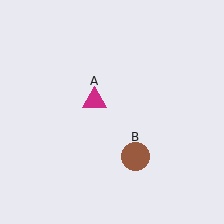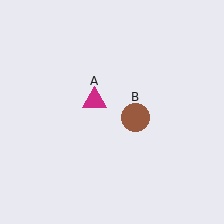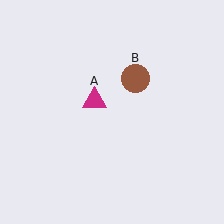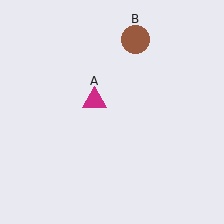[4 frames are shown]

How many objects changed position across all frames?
1 object changed position: brown circle (object B).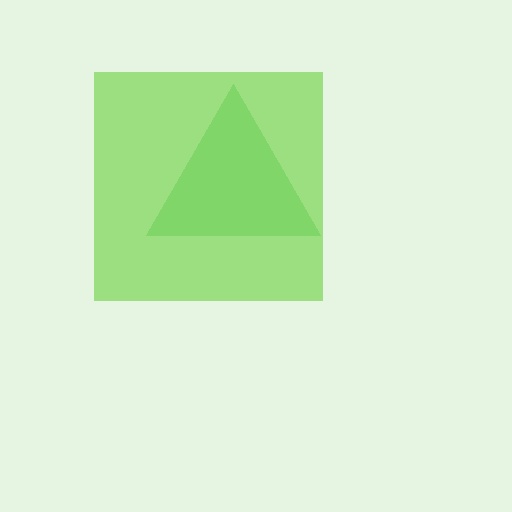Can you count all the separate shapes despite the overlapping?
Yes, there are 2 separate shapes.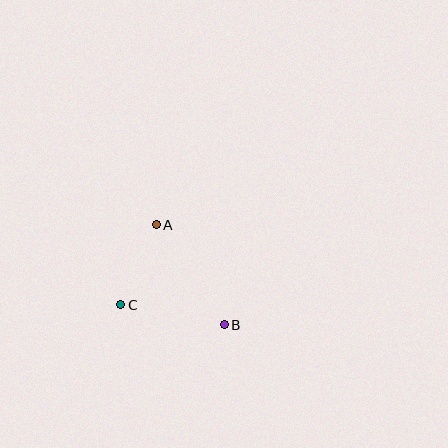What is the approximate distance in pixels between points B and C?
The distance between B and C is approximately 105 pixels.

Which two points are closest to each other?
Points A and C are closest to each other.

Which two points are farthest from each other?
Points A and B are farthest from each other.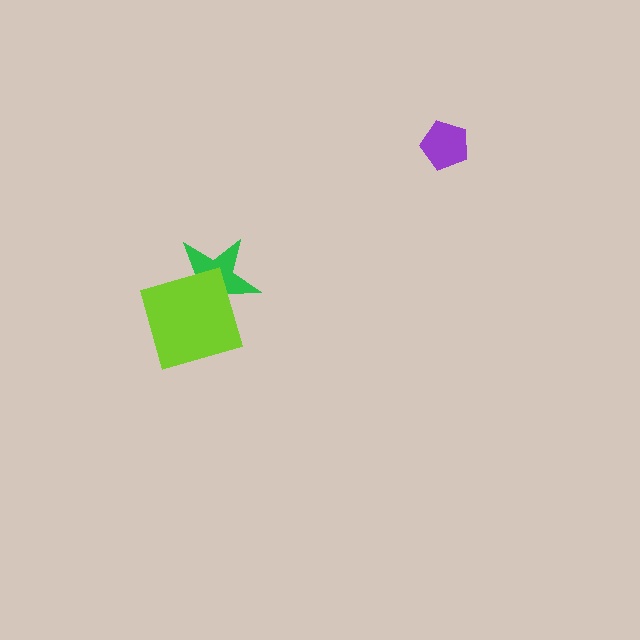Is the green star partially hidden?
Yes, it is partially covered by another shape.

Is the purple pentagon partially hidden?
No, no other shape covers it.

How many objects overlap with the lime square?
1 object overlaps with the lime square.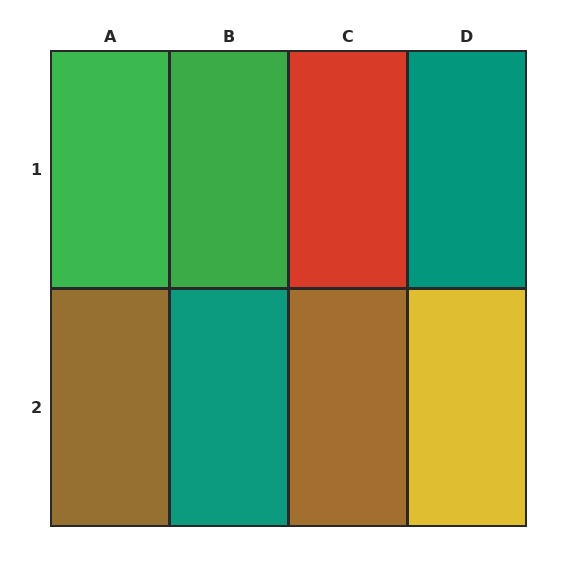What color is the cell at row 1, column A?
Green.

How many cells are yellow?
1 cell is yellow.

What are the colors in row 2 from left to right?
Brown, teal, brown, yellow.